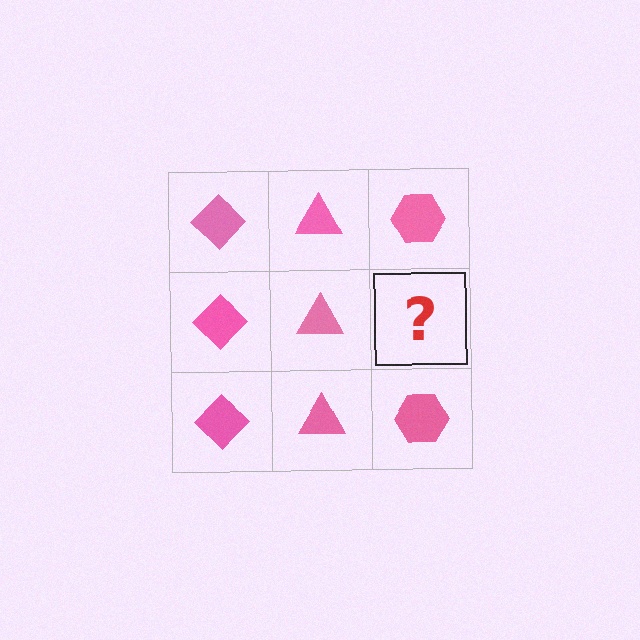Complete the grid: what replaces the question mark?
The question mark should be replaced with a pink hexagon.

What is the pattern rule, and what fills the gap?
The rule is that each column has a consistent shape. The gap should be filled with a pink hexagon.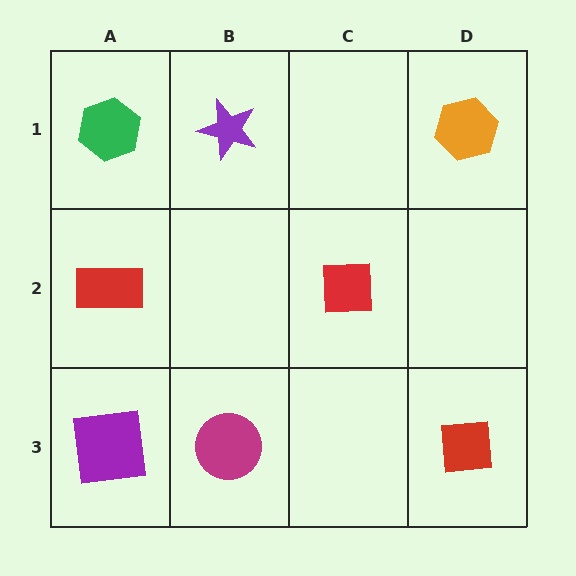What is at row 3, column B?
A magenta circle.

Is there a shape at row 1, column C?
No, that cell is empty.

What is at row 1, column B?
A purple star.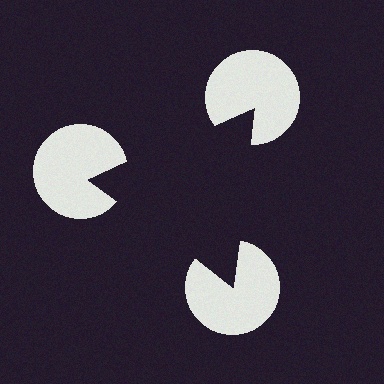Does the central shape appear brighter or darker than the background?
It typically appears slightly darker than the background, even though no actual brightness change is drawn.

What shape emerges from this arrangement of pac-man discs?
An illusory triangle — its edges are inferred from the aligned wedge cuts in the pac-man discs, not physically drawn.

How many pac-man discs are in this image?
There are 3 — one at each vertex of the illusory triangle.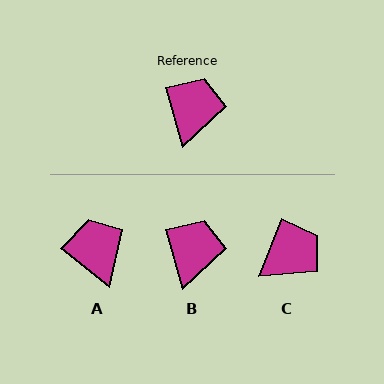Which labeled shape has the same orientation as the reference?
B.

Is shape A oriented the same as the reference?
No, it is off by about 35 degrees.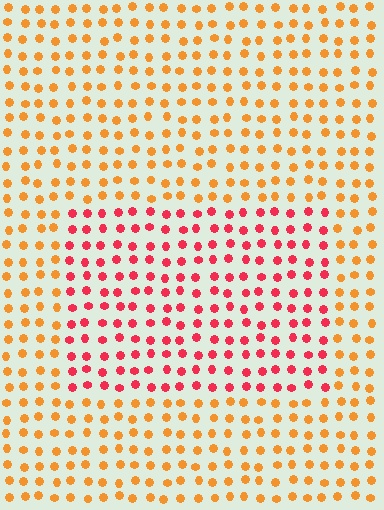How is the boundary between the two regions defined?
The boundary is defined purely by a slight shift in hue (about 42 degrees). Spacing, size, and orientation are identical on both sides.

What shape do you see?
I see a rectangle.